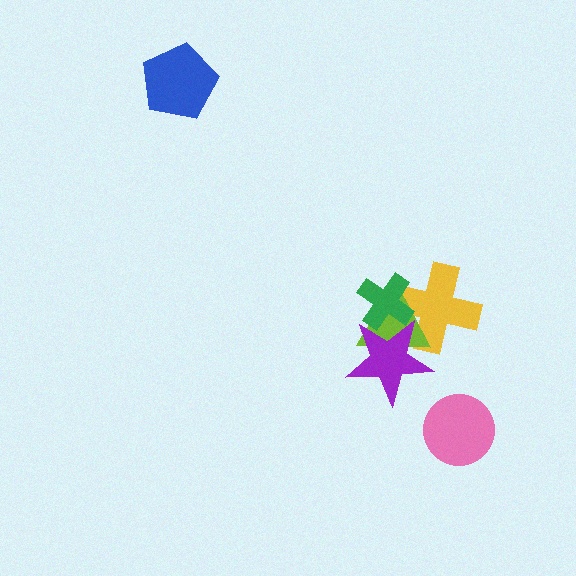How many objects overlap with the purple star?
3 objects overlap with the purple star.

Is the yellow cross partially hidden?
Yes, it is partially covered by another shape.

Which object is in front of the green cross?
The purple star is in front of the green cross.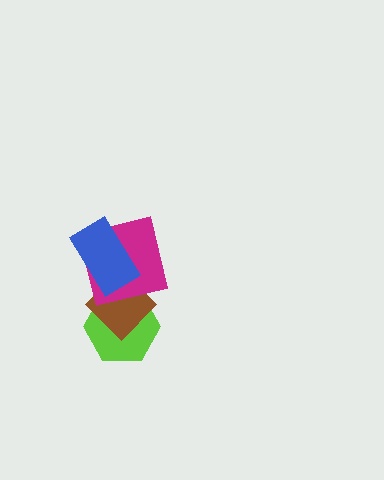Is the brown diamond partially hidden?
Yes, it is partially covered by another shape.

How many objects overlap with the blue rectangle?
2 objects overlap with the blue rectangle.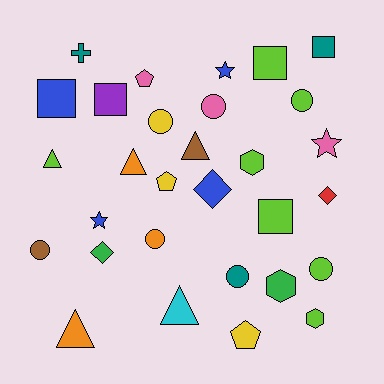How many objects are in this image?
There are 30 objects.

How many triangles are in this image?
There are 5 triangles.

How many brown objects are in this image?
There are 2 brown objects.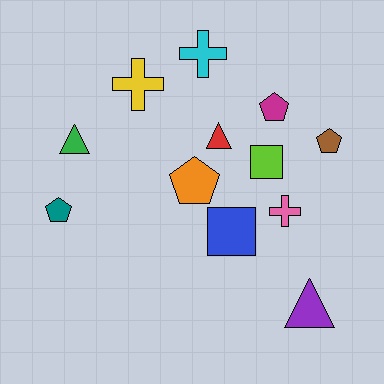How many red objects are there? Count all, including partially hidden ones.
There is 1 red object.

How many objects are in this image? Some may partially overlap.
There are 12 objects.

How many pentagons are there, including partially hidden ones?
There are 4 pentagons.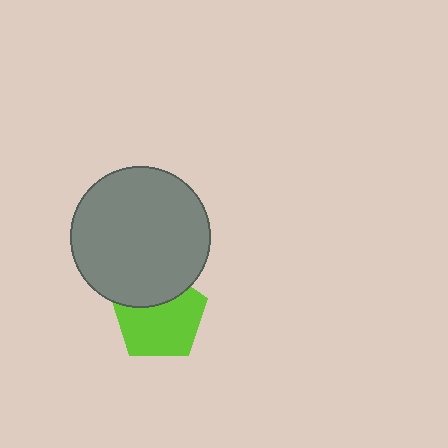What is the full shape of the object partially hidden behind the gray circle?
The partially hidden object is a lime pentagon.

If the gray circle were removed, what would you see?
You would see the complete lime pentagon.